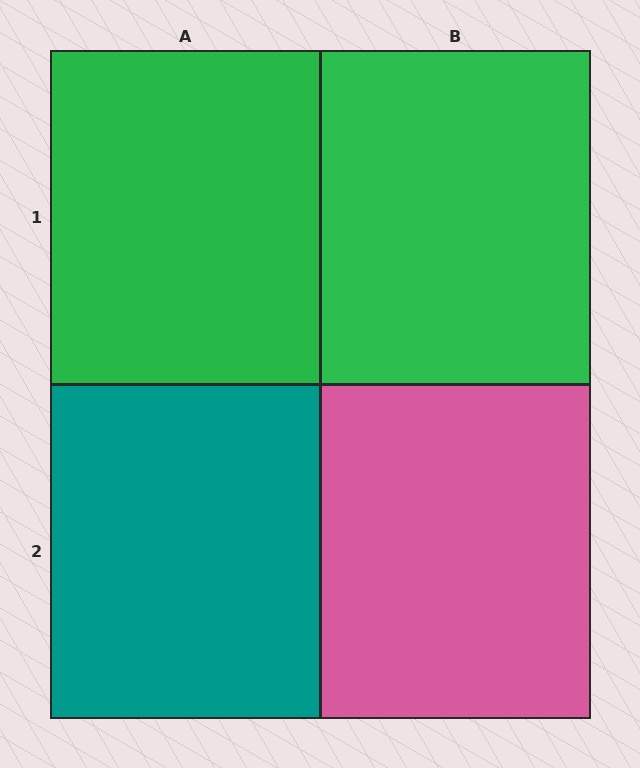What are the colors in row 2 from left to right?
Teal, pink.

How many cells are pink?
1 cell is pink.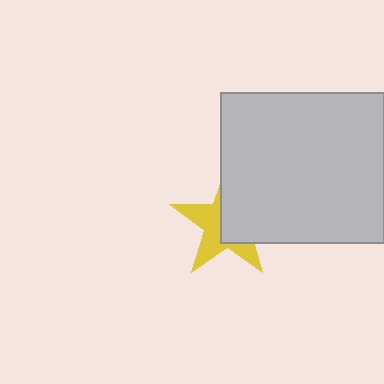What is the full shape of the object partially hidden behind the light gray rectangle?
The partially hidden object is a yellow star.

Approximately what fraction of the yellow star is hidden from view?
Roughly 51% of the yellow star is hidden behind the light gray rectangle.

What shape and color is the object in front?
The object in front is a light gray rectangle.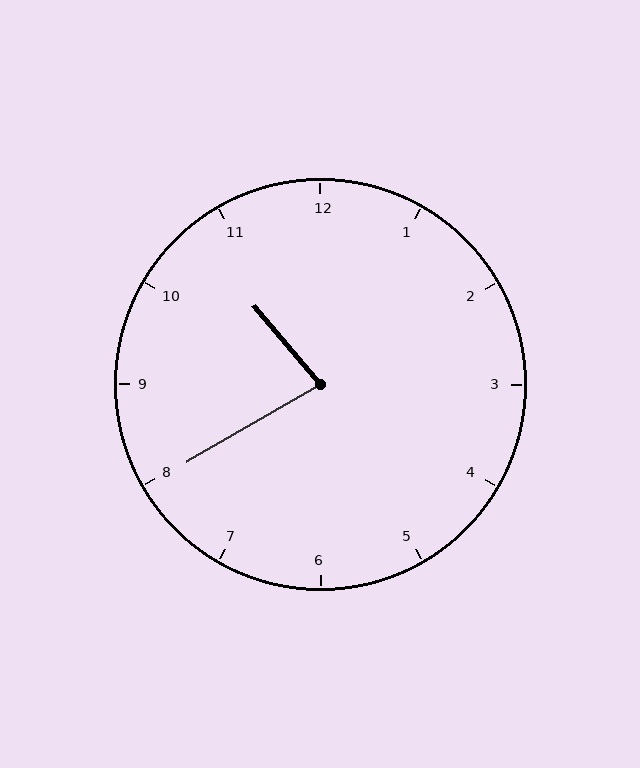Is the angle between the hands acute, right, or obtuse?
It is acute.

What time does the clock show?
10:40.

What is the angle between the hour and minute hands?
Approximately 80 degrees.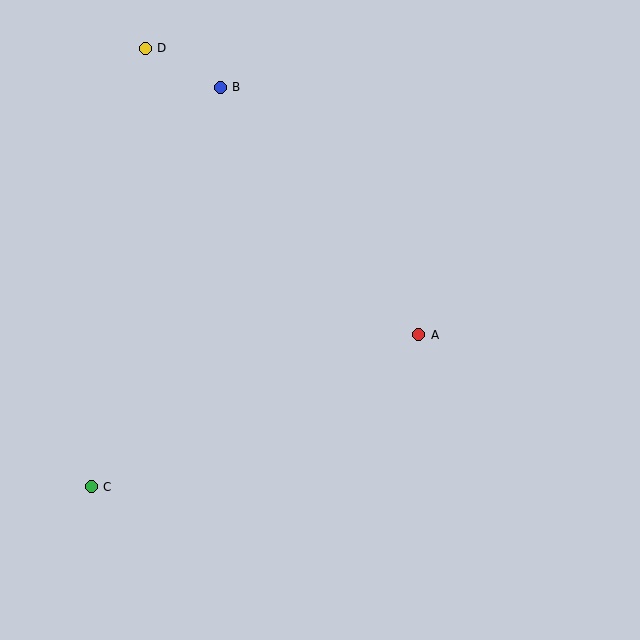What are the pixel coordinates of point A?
Point A is at (419, 335).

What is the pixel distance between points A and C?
The distance between A and C is 361 pixels.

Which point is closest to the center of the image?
Point A at (419, 335) is closest to the center.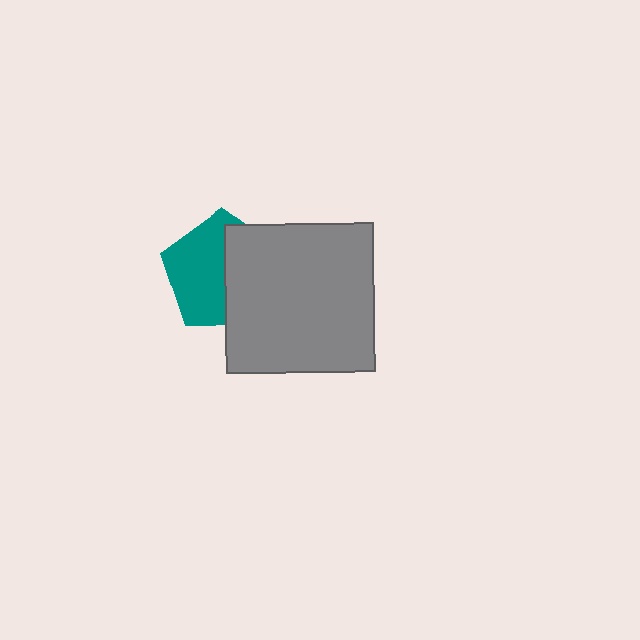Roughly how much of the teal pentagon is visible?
About half of it is visible (roughly 54%).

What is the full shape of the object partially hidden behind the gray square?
The partially hidden object is a teal pentagon.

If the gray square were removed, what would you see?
You would see the complete teal pentagon.